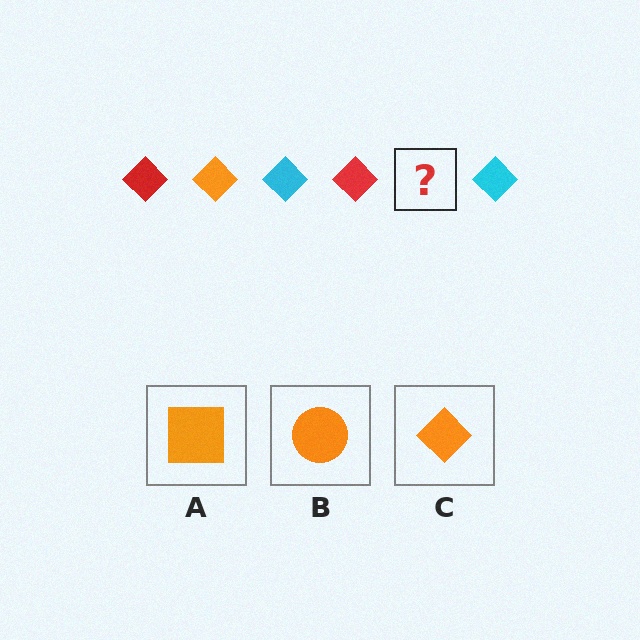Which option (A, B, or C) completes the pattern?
C.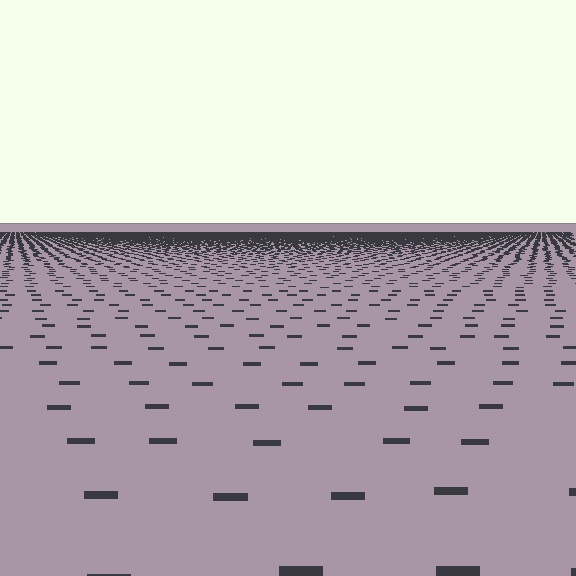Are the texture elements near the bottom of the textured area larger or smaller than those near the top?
Larger. Near the bottom, elements are closer to the viewer and appear at a bigger on-screen size.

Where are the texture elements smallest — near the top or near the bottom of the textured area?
Near the top.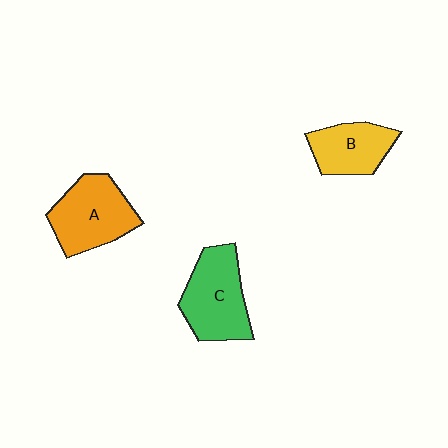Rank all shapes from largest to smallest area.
From largest to smallest: C (green), A (orange), B (yellow).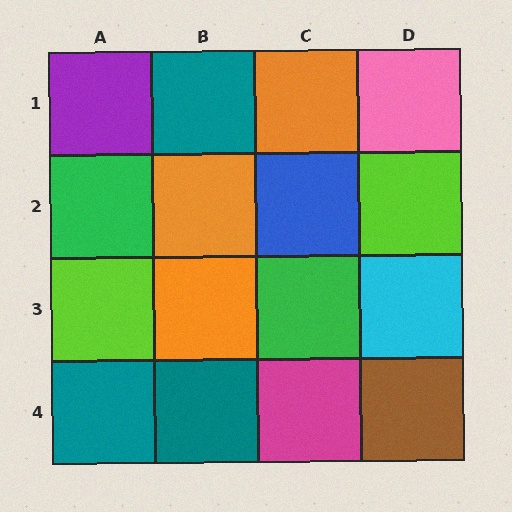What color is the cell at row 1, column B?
Teal.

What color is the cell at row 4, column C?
Magenta.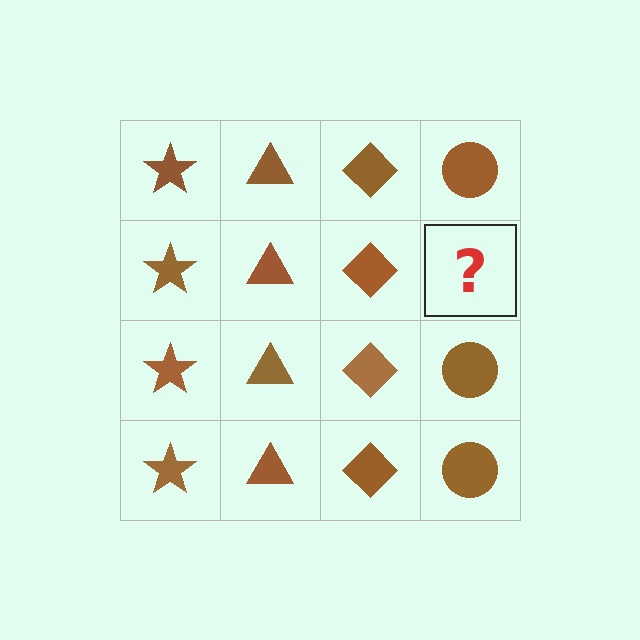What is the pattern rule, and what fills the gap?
The rule is that each column has a consistent shape. The gap should be filled with a brown circle.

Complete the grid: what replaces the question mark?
The question mark should be replaced with a brown circle.